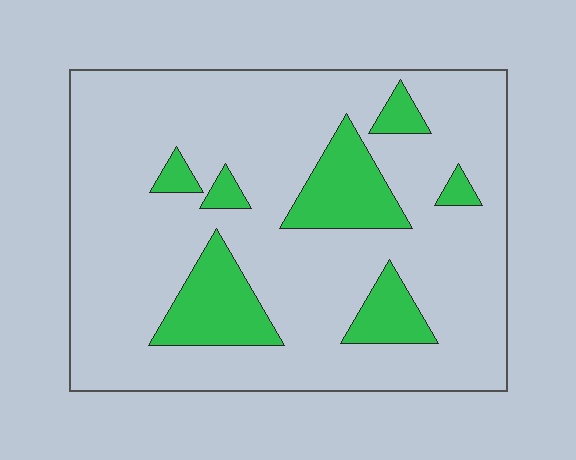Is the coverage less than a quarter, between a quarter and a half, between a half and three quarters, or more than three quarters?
Less than a quarter.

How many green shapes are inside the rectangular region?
7.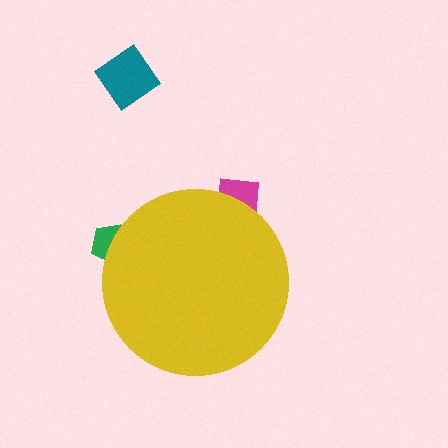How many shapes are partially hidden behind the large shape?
2 shapes are partially hidden.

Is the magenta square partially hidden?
Yes, the magenta square is partially hidden behind the yellow circle.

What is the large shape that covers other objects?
A yellow circle.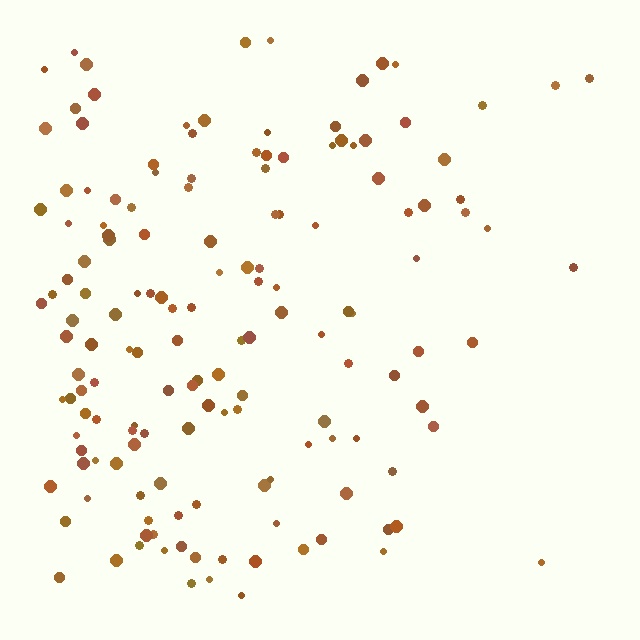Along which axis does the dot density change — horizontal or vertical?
Horizontal.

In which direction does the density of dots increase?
From right to left, with the left side densest.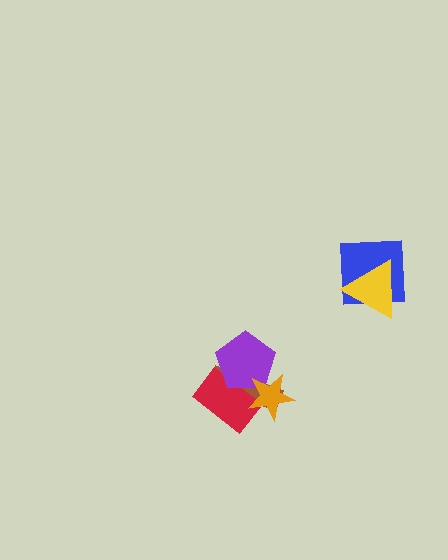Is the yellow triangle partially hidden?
No, no other shape covers it.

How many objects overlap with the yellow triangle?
1 object overlaps with the yellow triangle.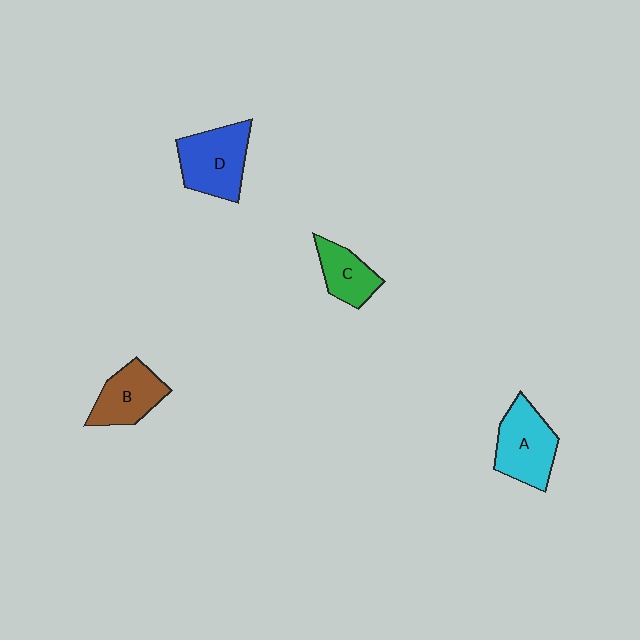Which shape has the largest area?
Shape D (blue).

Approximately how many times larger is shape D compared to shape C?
Approximately 1.5 times.